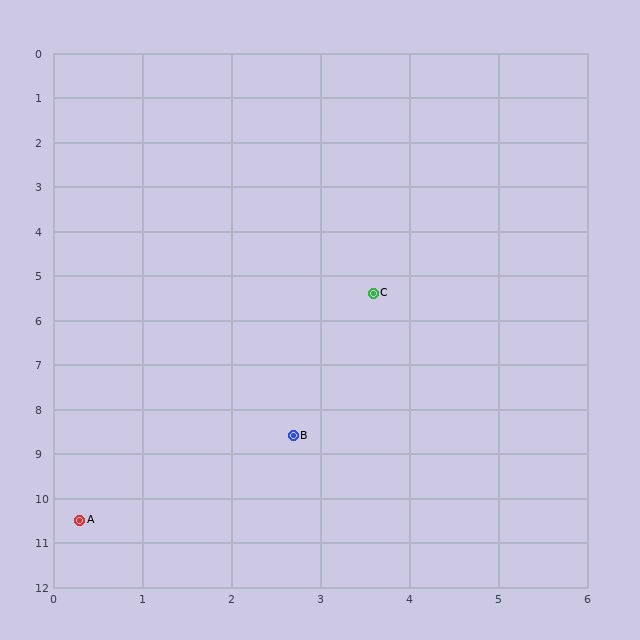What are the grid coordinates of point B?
Point B is at approximately (2.7, 8.6).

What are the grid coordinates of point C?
Point C is at approximately (3.6, 5.4).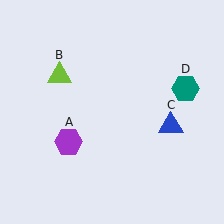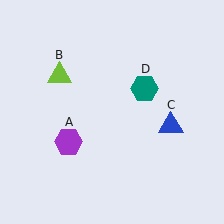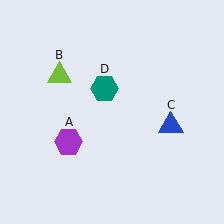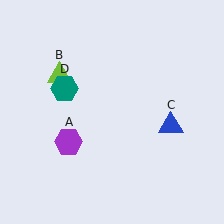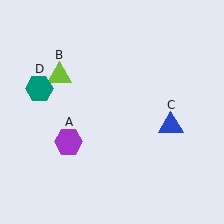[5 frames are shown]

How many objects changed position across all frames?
1 object changed position: teal hexagon (object D).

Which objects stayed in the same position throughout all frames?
Purple hexagon (object A) and lime triangle (object B) and blue triangle (object C) remained stationary.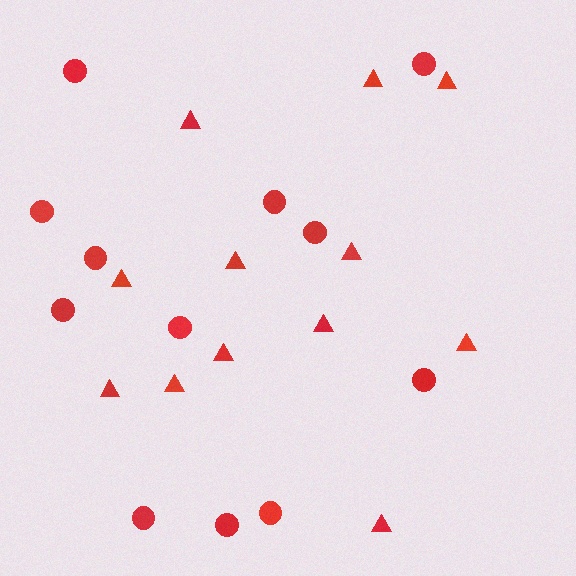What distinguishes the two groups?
There are 2 groups: one group of circles (12) and one group of triangles (12).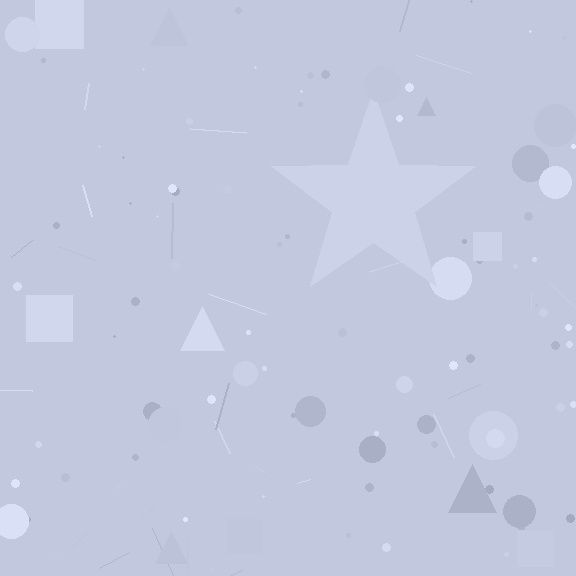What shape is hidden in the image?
A star is hidden in the image.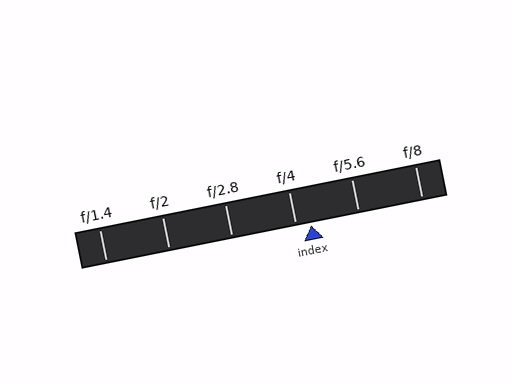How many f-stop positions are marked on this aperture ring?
There are 6 f-stop positions marked.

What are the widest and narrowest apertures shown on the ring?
The widest aperture shown is f/1.4 and the narrowest is f/8.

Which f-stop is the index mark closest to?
The index mark is closest to f/4.